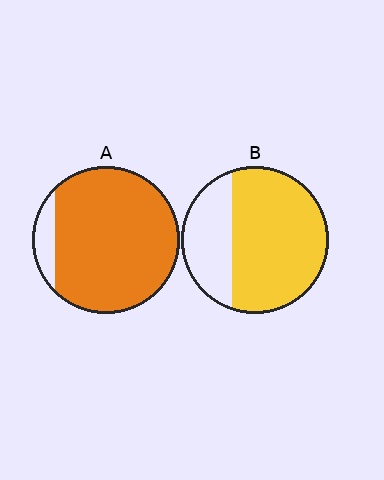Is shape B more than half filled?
Yes.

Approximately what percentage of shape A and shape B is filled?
A is approximately 90% and B is approximately 70%.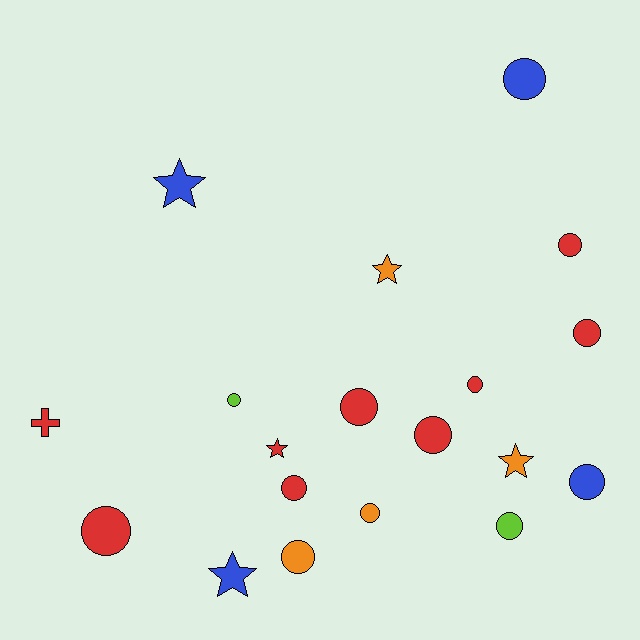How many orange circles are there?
There are 2 orange circles.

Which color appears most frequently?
Red, with 9 objects.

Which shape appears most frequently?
Circle, with 13 objects.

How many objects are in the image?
There are 19 objects.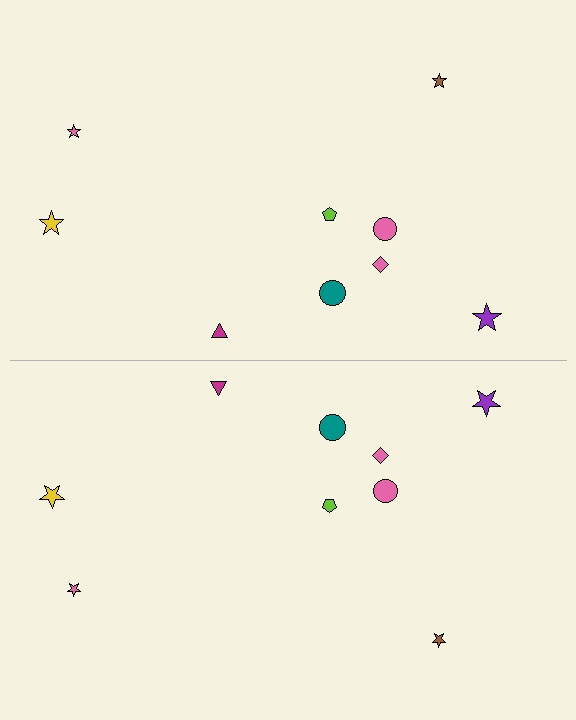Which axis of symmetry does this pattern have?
The pattern has a horizontal axis of symmetry running through the center of the image.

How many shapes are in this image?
There are 18 shapes in this image.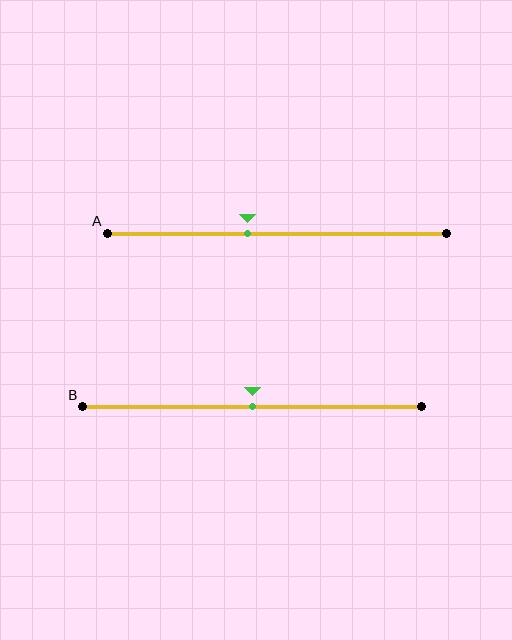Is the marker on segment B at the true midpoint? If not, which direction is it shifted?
Yes, the marker on segment B is at the true midpoint.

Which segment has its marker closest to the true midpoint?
Segment B has its marker closest to the true midpoint.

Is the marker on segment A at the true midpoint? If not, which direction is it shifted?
No, the marker on segment A is shifted to the left by about 9% of the segment length.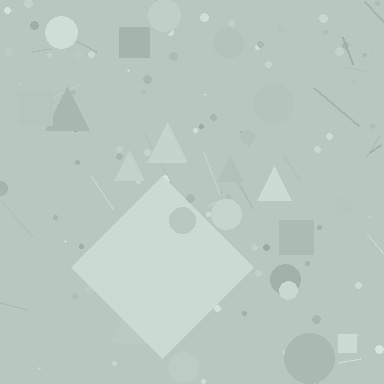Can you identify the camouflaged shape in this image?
The camouflaged shape is a diamond.